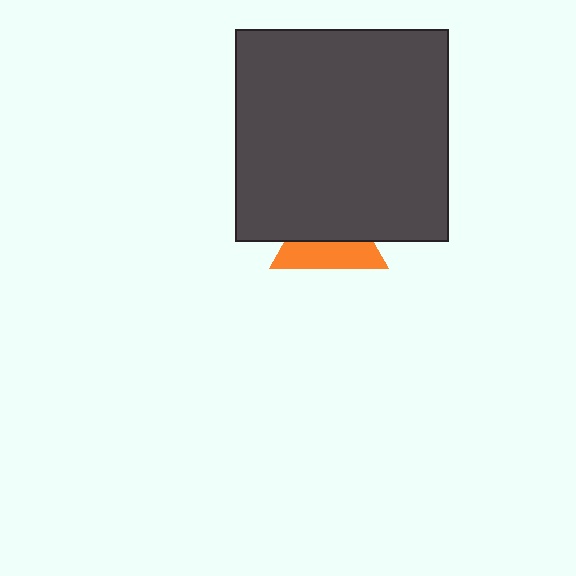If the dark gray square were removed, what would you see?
You would see the complete orange triangle.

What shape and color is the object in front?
The object in front is a dark gray square.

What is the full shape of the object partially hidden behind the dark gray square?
The partially hidden object is an orange triangle.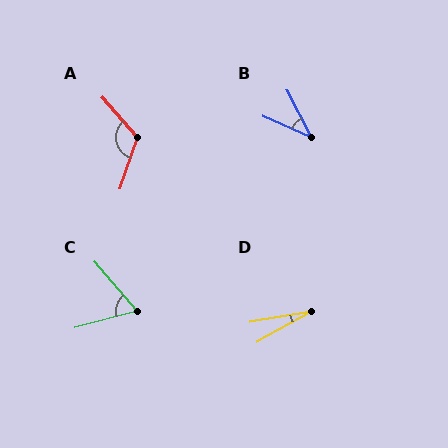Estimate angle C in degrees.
Approximately 64 degrees.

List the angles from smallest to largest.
D (20°), B (39°), C (64°), A (121°).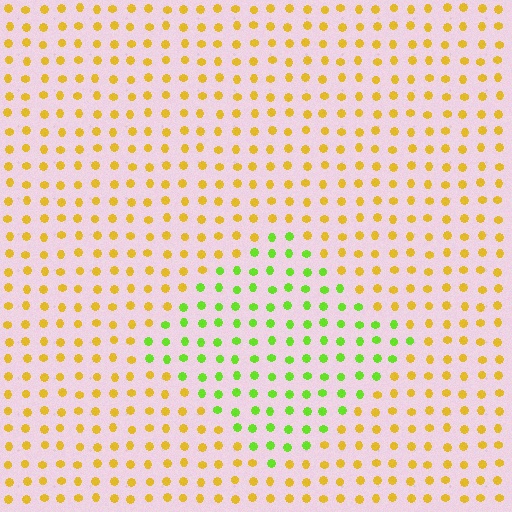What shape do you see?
I see a diamond.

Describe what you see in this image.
The image is filled with small yellow elements in a uniform arrangement. A diamond-shaped region is visible where the elements are tinted to a slightly different hue, forming a subtle color boundary.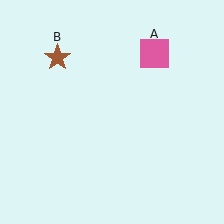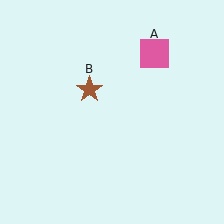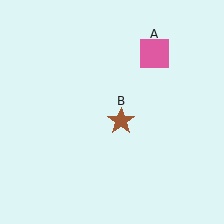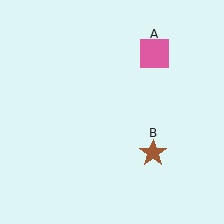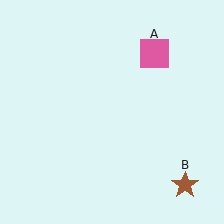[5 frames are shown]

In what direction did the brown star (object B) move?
The brown star (object B) moved down and to the right.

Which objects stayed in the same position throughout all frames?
Pink square (object A) remained stationary.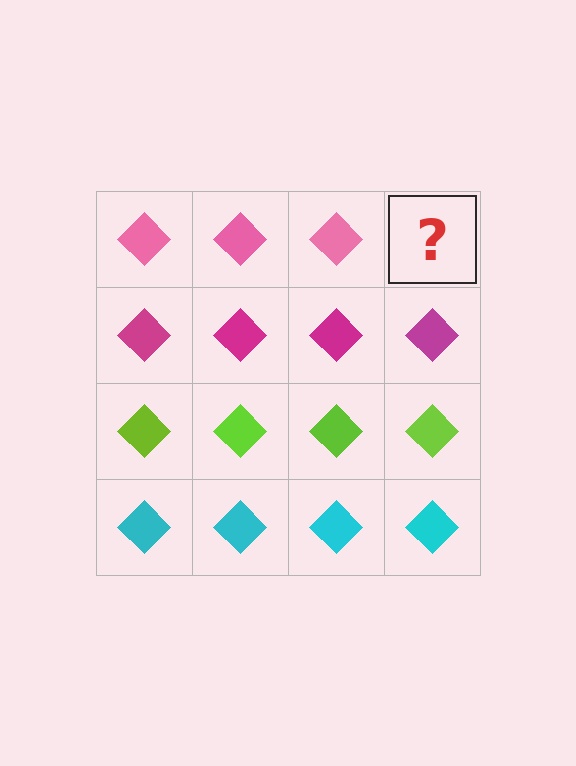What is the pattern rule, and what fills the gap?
The rule is that each row has a consistent color. The gap should be filled with a pink diamond.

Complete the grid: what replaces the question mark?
The question mark should be replaced with a pink diamond.